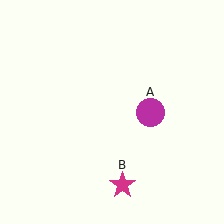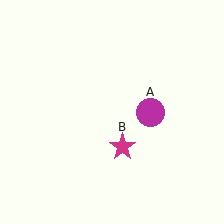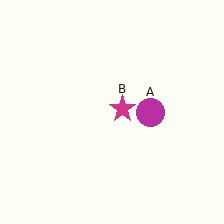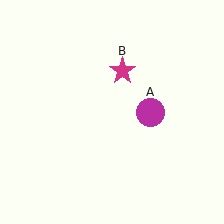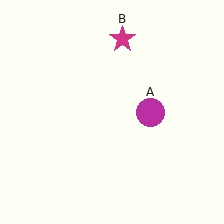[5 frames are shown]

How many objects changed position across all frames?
1 object changed position: magenta star (object B).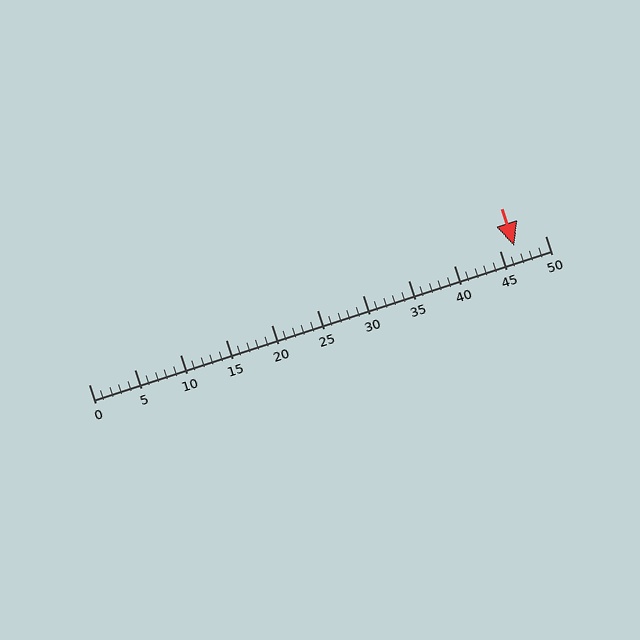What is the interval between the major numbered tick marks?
The major tick marks are spaced 5 units apart.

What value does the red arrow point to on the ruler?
The red arrow points to approximately 47.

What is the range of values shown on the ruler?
The ruler shows values from 0 to 50.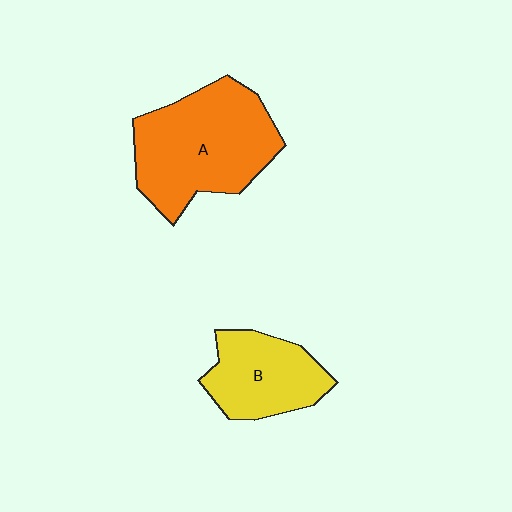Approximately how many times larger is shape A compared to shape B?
Approximately 1.6 times.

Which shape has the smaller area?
Shape B (yellow).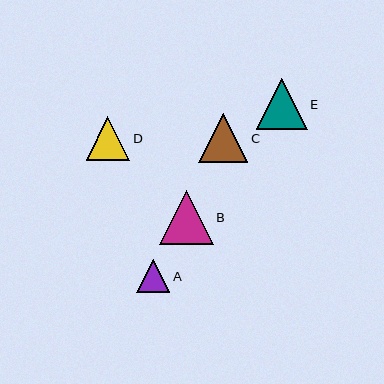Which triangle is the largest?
Triangle B is the largest with a size of approximately 54 pixels.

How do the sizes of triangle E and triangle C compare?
Triangle E and triangle C are approximately the same size.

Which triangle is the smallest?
Triangle A is the smallest with a size of approximately 33 pixels.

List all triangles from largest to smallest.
From largest to smallest: B, E, C, D, A.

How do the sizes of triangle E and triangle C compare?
Triangle E and triangle C are approximately the same size.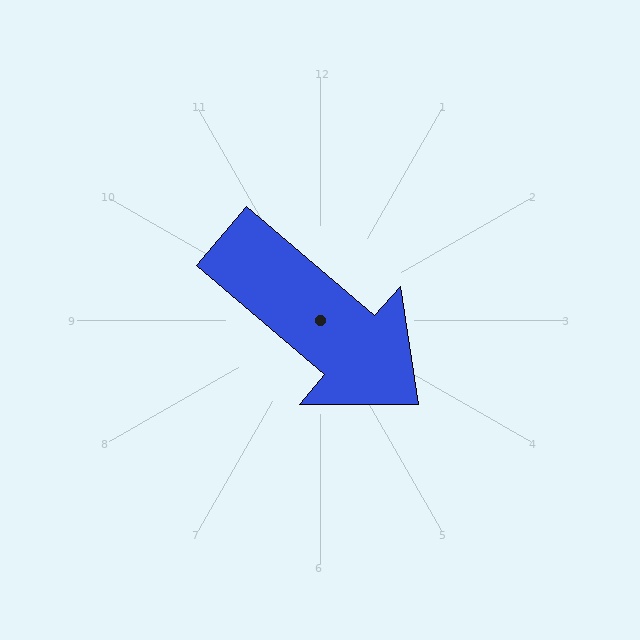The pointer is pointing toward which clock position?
Roughly 4 o'clock.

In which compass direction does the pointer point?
Southeast.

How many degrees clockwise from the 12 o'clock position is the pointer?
Approximately 131 degrees.